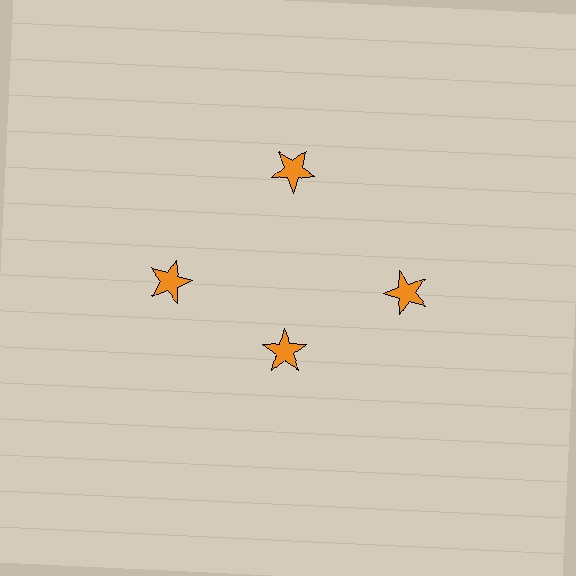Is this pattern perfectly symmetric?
No. The 4 orange stars are arranged in a ring, but one element near the 6 o'clock position is pulled inward toward the center, breaking the 4-fold rotational symmetry.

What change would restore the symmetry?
The symmetry would be restored by moving it outward, back onto the ring so that all 4 stars sit at equal angles and equal distance from the center.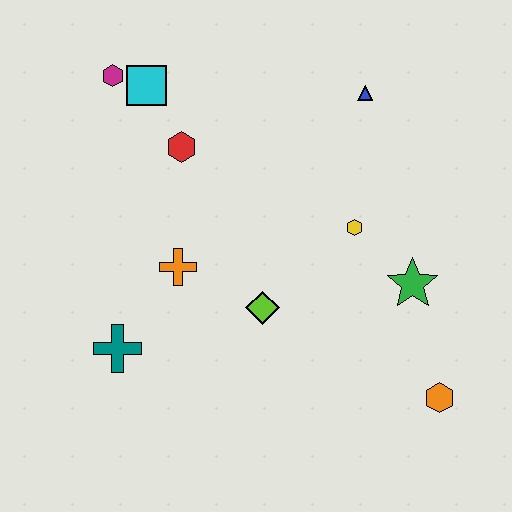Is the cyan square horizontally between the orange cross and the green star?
No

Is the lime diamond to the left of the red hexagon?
No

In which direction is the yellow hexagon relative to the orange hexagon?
The yellow hexagon is above the orange hexagon.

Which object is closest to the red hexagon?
The cyan square is closest to the red hexagon.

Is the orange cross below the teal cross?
No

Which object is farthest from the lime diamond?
The magenta hexagon is farthest from the lime diamond.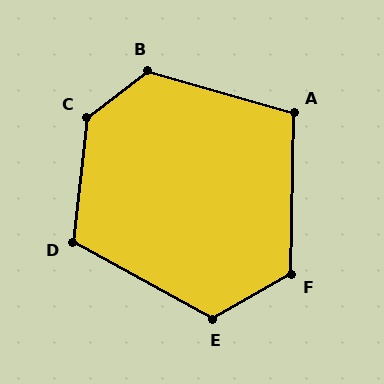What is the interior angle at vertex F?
Approximately 121 degrees (obtuse).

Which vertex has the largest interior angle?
C, at approximately 134 degrees.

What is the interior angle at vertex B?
Approximately 126 degrees (obtuse).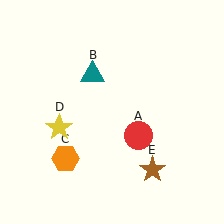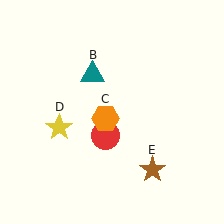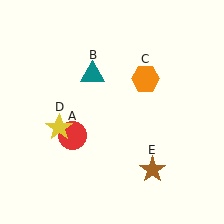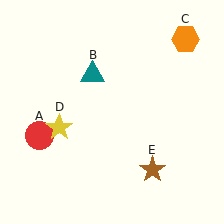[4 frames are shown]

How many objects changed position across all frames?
2 objects changed position: red circle (object A), orange hexagon (object C).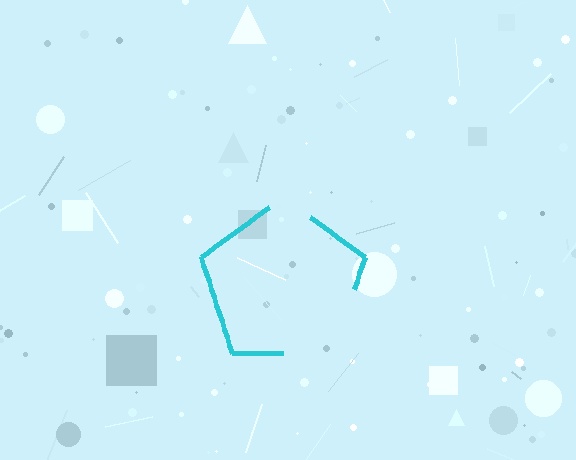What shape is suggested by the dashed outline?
The dashed outline suggests a pentagon.